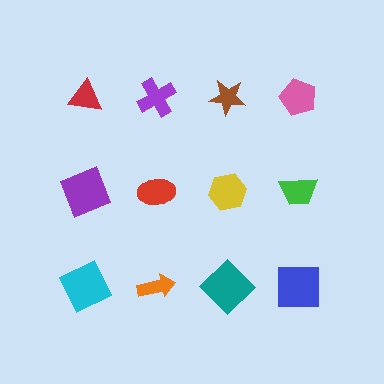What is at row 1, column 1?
A red triangle.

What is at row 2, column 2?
A red ellipse.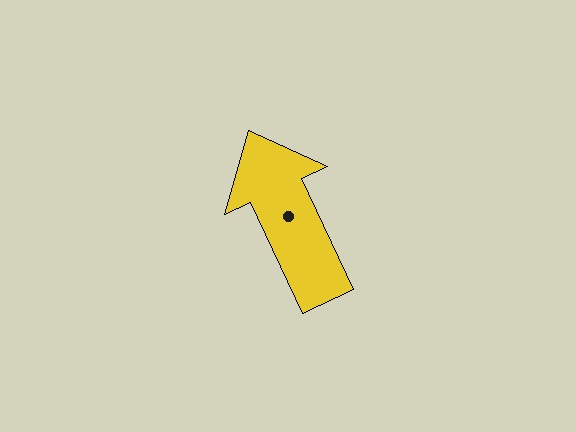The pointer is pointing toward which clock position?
Roughly 11 o'clock.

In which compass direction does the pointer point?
Northwest.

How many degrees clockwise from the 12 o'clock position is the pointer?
Approximately 335 degrees.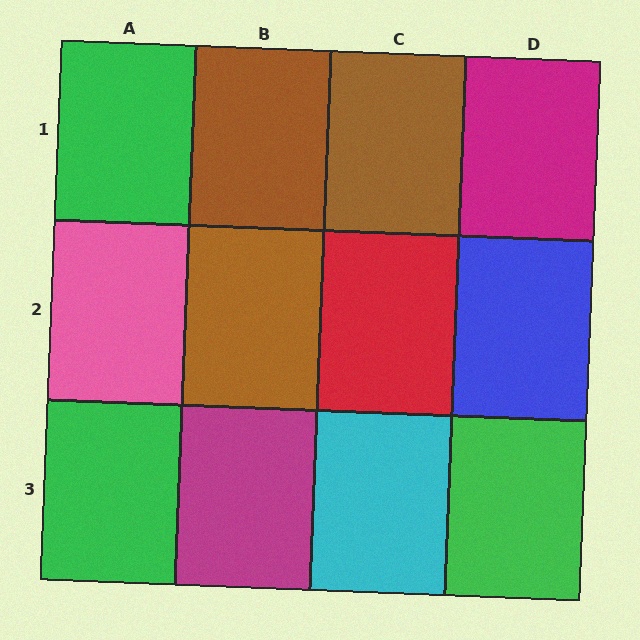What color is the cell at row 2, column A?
Pink.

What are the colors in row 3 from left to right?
Green, magenta, cyan, green.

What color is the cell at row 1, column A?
Green.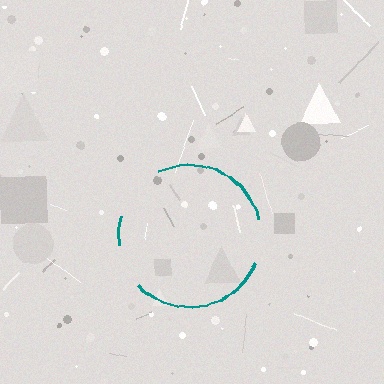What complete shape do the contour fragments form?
The contour fragments form a circle.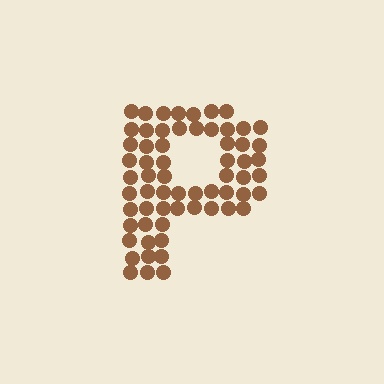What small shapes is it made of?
It is made of small circles.